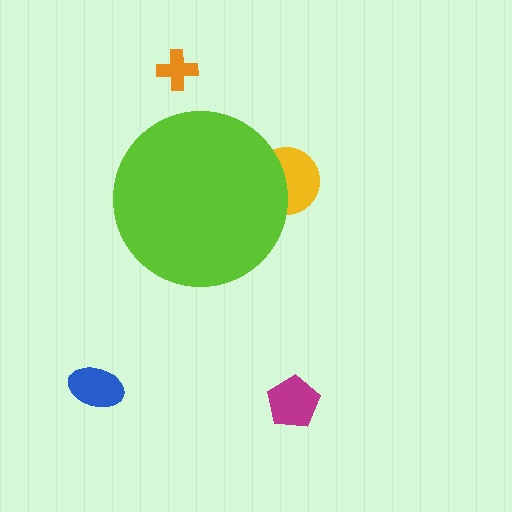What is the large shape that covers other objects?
A lime circle.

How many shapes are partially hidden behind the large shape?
1 shape is partially hidden.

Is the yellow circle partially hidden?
Yes, the yellow circle is partially hidden behind the lime circle.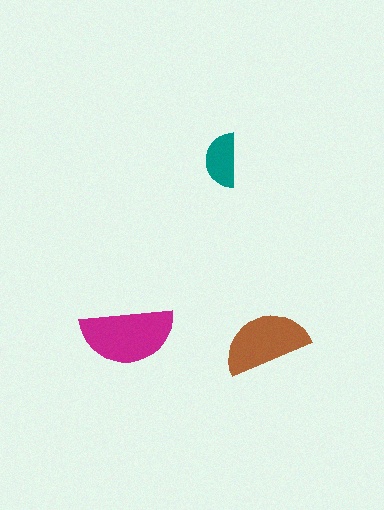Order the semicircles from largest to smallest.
the magenta one, the brown one, the teal one.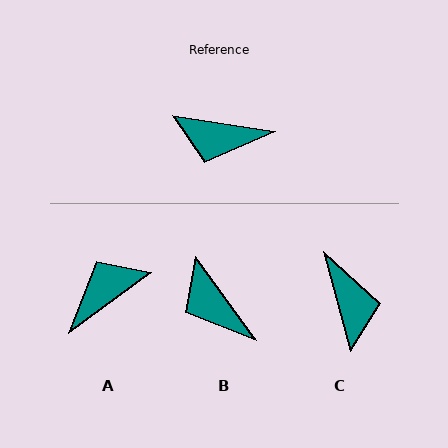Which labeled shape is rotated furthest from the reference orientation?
A, about 135 degrees away.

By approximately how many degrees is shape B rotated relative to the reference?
Approximately 44 degrees clockwise.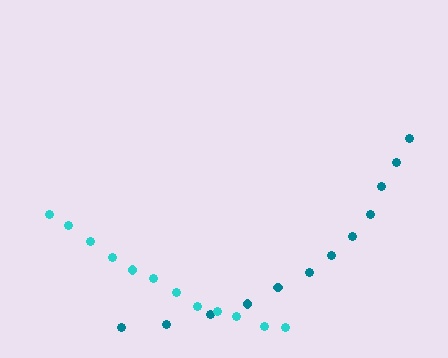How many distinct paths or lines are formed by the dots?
There are 2 distinct paths.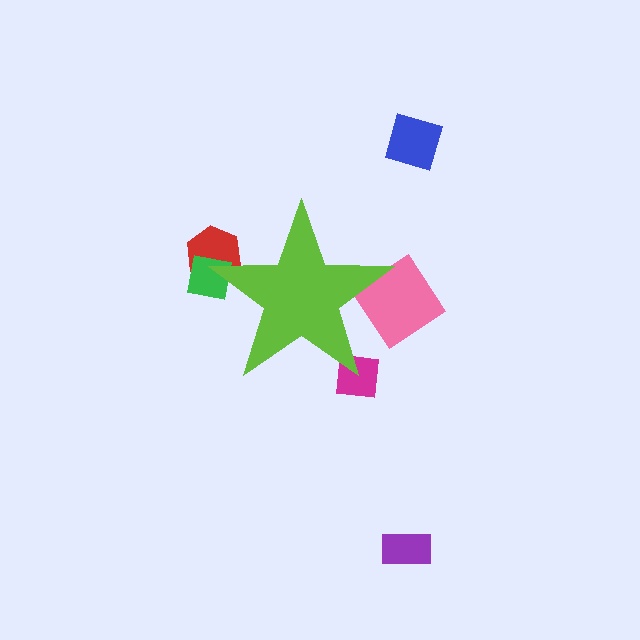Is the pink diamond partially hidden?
Yes, the pink diamond is partially hidden behind the lime star.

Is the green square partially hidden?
Yes, the green square is partially hidden behind the lime star.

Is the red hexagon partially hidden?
Yes, the red hexagon is partially hidden behind the lime star.